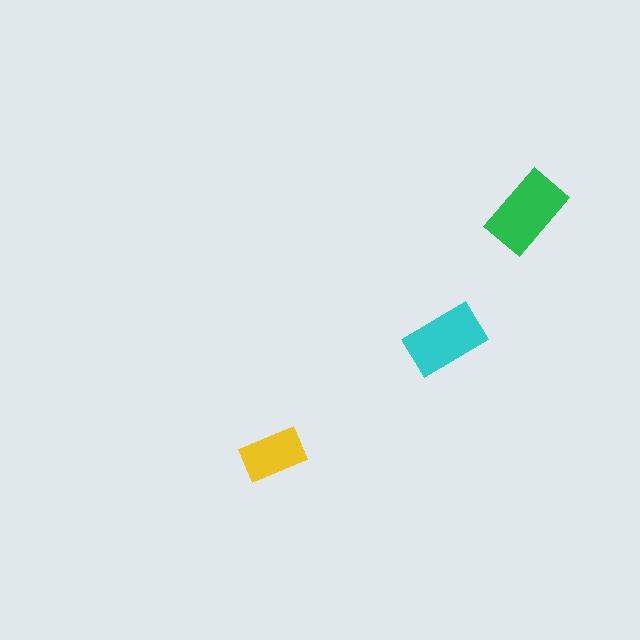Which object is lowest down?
The yellow rectangle is bottommost.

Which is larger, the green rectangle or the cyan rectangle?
The green one.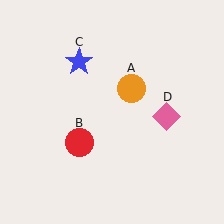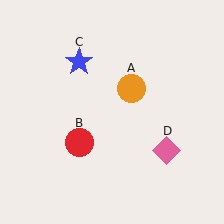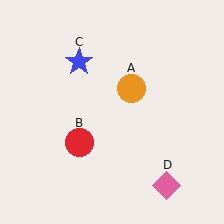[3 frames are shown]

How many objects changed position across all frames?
1 object changed position: pink diamond (object D).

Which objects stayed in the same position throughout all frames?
Orange circle (object A) and red circle (object B) and blue star (object C) remained stationary.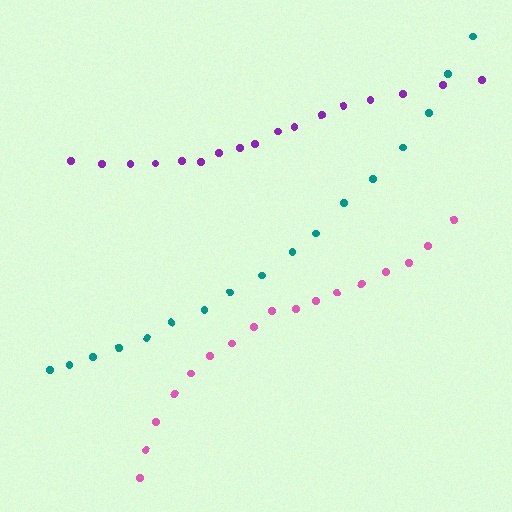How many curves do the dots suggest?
There are 3 distinct paths.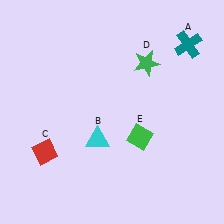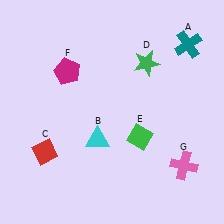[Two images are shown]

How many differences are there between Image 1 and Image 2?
There are 2 differences between the two images.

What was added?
A magenta pentagon (F), a pink cross (G) were added in Image 2.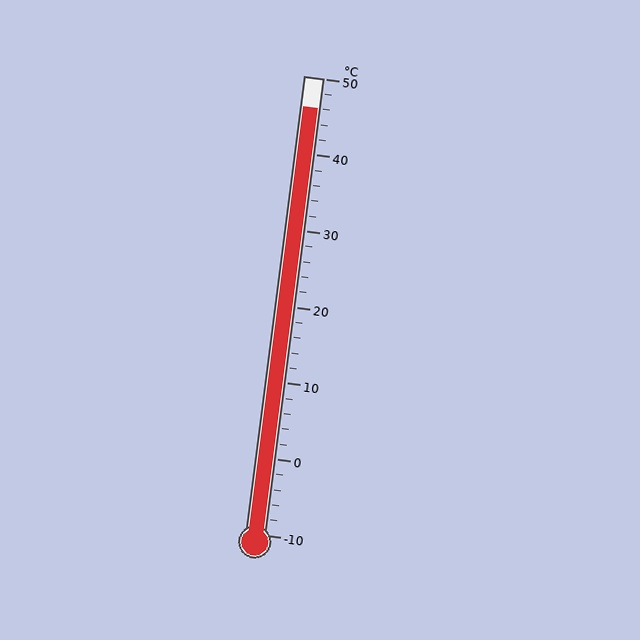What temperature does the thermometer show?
The thermometer shows approximately 46°C.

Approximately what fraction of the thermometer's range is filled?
The thermometer is filled to approximately 95% of its range.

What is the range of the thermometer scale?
The thermometer scale ranges from -10°C to 50°C.